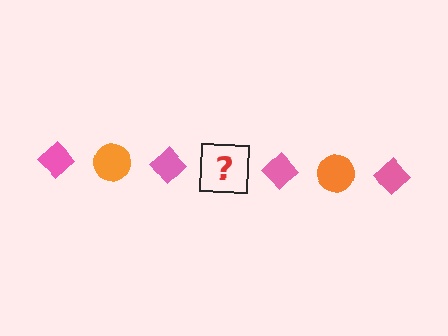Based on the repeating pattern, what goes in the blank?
The blank should be an orange circle.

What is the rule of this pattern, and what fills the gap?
The rule is that the pattern alternates between pink diamond and orange circle. The gap should be filled with an orange circle.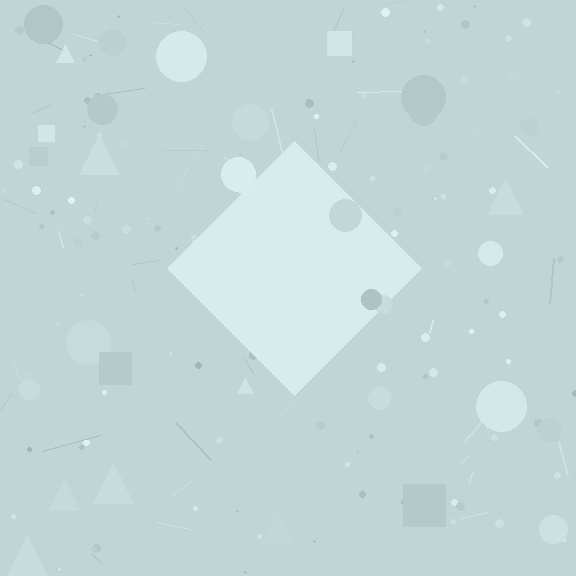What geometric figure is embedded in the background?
A diamond is embedded in the background.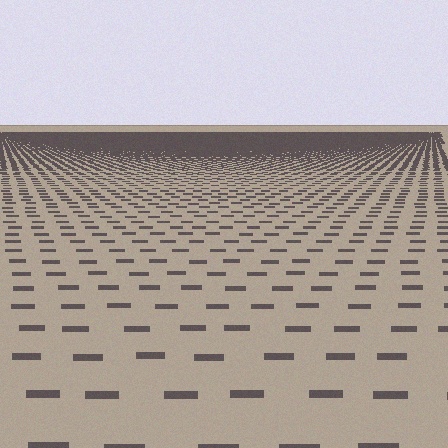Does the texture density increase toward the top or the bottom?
Density increases toward the top.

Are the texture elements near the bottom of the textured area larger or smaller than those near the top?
Larger. Near the bottom, elements are closer to the viewer and appear at a bigger on-screen size.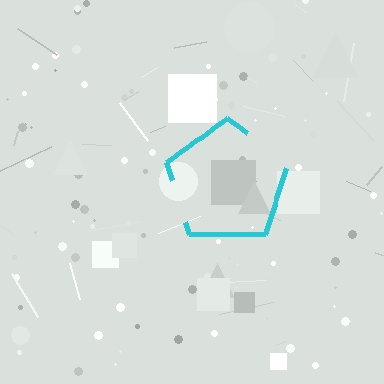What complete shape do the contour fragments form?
The contour fragments form a pentagon.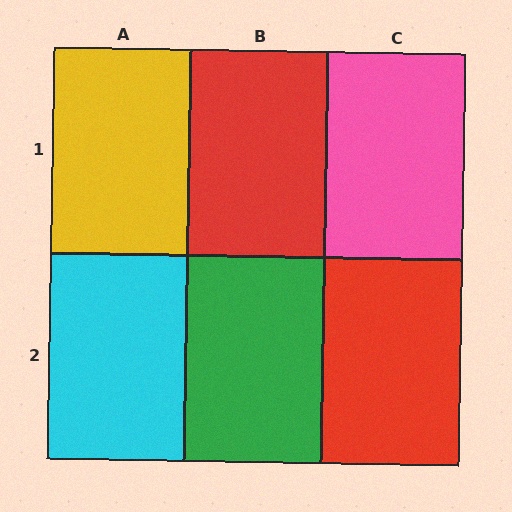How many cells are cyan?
1 cell is cyan.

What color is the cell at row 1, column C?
Pink.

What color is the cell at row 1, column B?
Red.